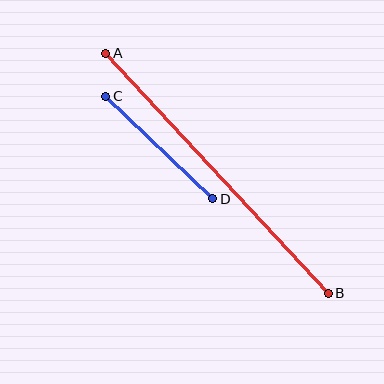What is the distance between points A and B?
The distance is approximately 327 pixels.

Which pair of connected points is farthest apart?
Points A and B are farthest apart.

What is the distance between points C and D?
The distance is approximately 148 pixels.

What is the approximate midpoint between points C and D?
The midpoint is at approximately (159, 148) pixels.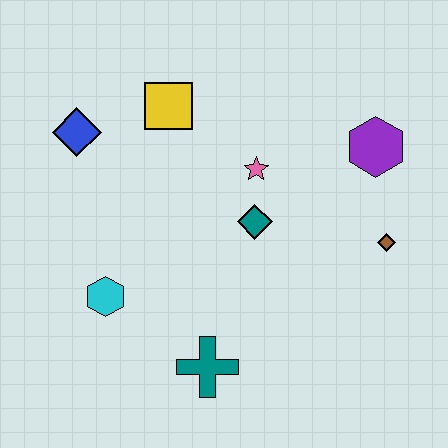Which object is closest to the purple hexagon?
The brown diamond is closest to the purple hexagon.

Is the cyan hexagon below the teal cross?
No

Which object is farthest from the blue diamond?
The brown diamond is farthest from the blue diamond.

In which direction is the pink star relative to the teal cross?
The pink star is above the teal cross.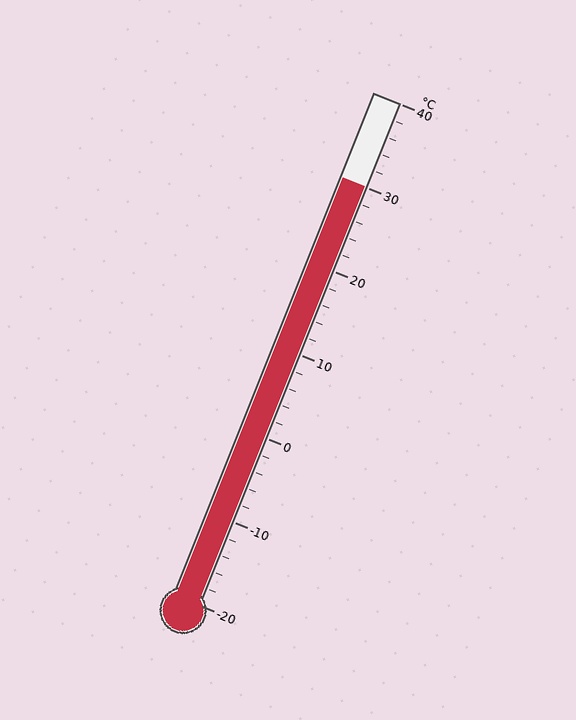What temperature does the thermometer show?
The thermometer shows approximately 30°C.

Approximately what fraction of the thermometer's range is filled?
The thermometer is filled to approximately 85% of its range.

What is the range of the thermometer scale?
The thermometer scale ranges from -20°C to 40°C.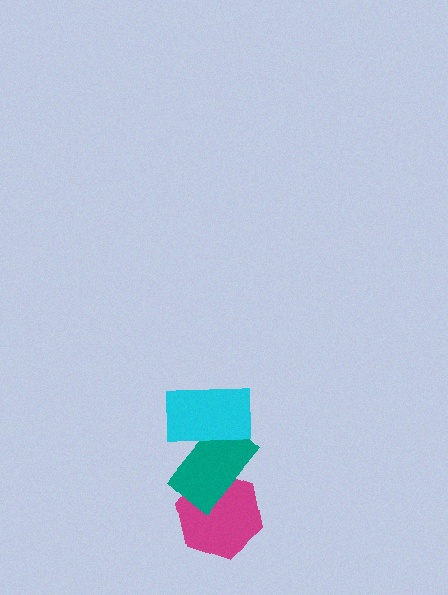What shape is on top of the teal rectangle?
The cyan rectangle is on top of the teal rectangle.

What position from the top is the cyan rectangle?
The cyan rectangle is 1st from the top.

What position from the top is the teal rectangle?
The teal rectangle is 2nd from the top.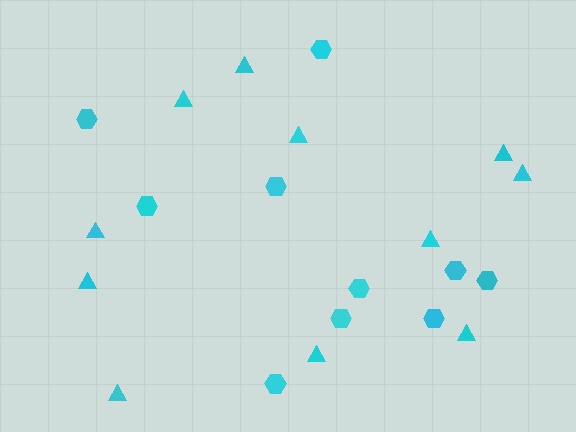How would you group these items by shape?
There are 2 groups: one group of hexagons (10) and one group of triangles (11).